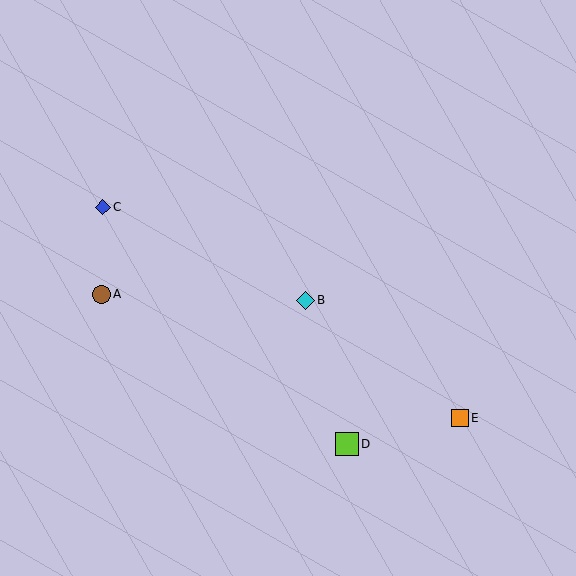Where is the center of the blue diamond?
The center of the blue diamond is at (103, 207).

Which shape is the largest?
The lime square (labeled D) is the largest.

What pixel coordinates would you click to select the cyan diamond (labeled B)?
Click at (305, 300) to select the cyan diamond B.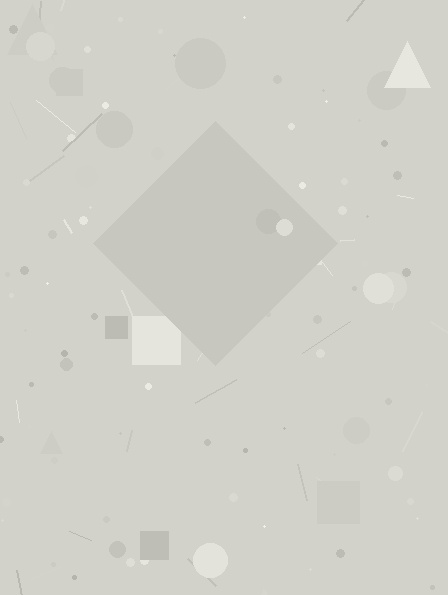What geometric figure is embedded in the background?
A diamond is embedded in the background.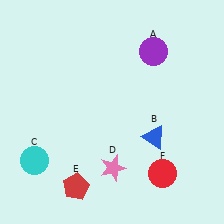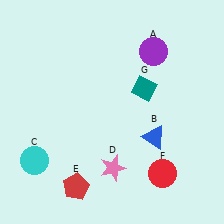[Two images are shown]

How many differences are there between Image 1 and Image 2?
There is 1 difference between the two images.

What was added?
A teal diamond (G) was added in Image 2.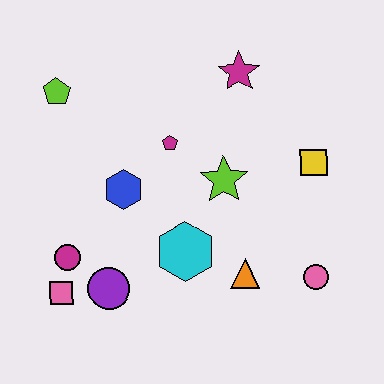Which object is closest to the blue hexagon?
The magenta pentagon is closest to the blue hexagon.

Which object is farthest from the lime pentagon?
The pink circle is farthest from the lime pentagon.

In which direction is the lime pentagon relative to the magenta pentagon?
The lime pentagon is to the left of the magenta pentagon.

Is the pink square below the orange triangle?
Yes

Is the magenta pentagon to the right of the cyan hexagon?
No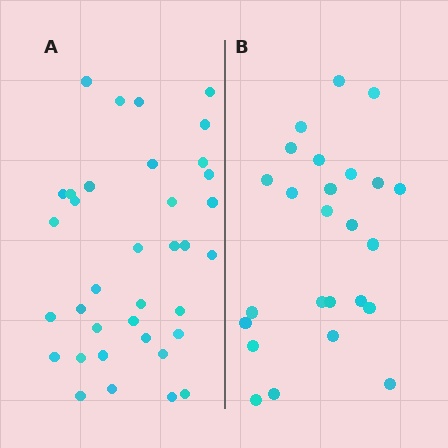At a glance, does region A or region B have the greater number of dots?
Region A (the left region) has more dots.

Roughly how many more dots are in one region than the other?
Region A has roughly 12 or so more dots than region B.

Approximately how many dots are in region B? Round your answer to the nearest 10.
About 20 dots. (The exact count is 25, which rounds to 20.)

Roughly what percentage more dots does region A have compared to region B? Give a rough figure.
About 45% more.